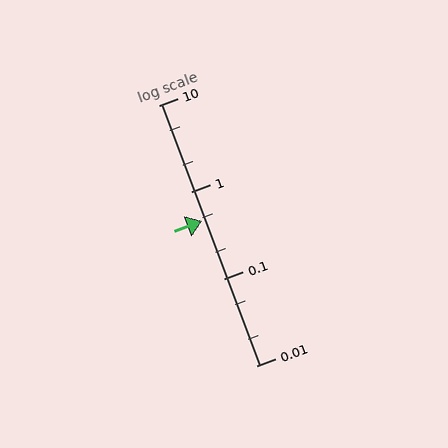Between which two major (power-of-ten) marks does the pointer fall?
The pointer is between 0.1 and 1.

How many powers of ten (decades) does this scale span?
The scale spans 3 decades, from 0.01 to 10.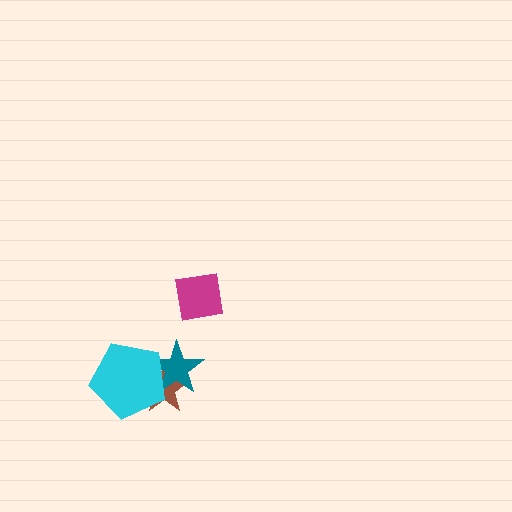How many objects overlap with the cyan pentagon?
2 objects overlap with the cyan pentagon.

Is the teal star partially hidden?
Yes, it is partially covered by another shape.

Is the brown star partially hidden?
Yes, it is partially covered by another shape.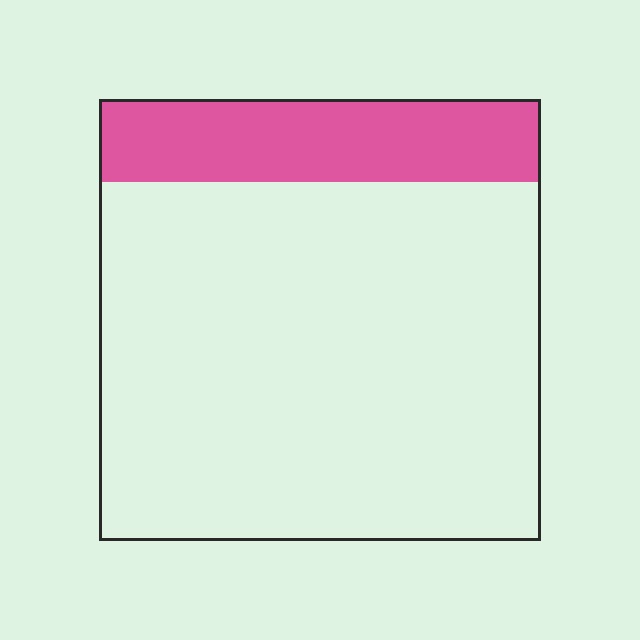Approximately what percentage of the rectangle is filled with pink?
Approximately 20%.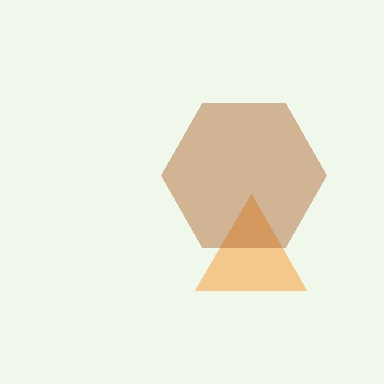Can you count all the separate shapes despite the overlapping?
Yes, there are 2 separate shapes.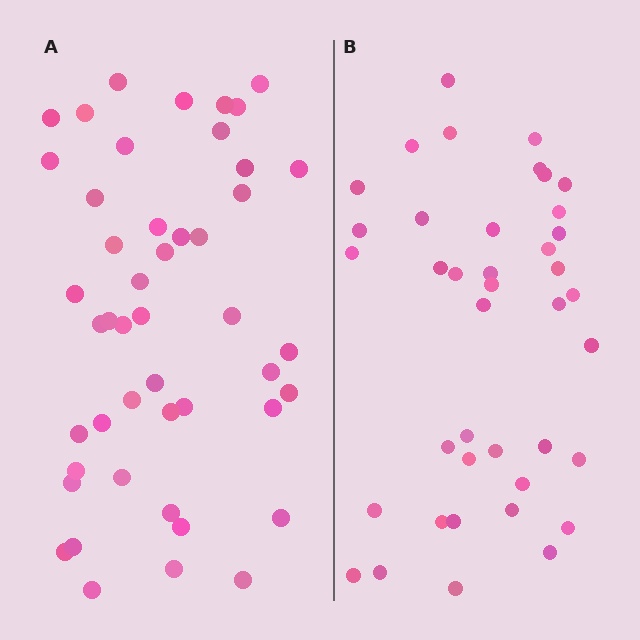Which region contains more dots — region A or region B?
Region A (the left region) has more dots.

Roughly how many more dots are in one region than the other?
Region A has roughly 8 or so more dots than region B.